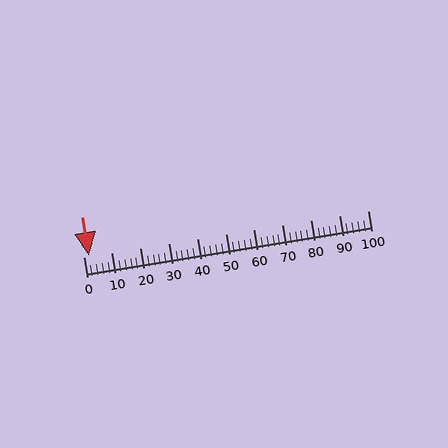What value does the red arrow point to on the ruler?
The red arrow points to approximately 2.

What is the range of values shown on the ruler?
The ruler shows values from 0 to 100.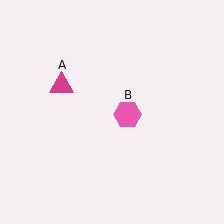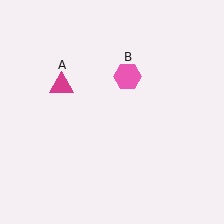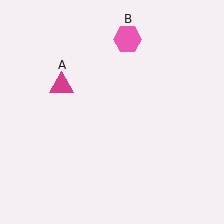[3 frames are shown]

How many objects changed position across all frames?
1 object changed position: pink hexagon (object B).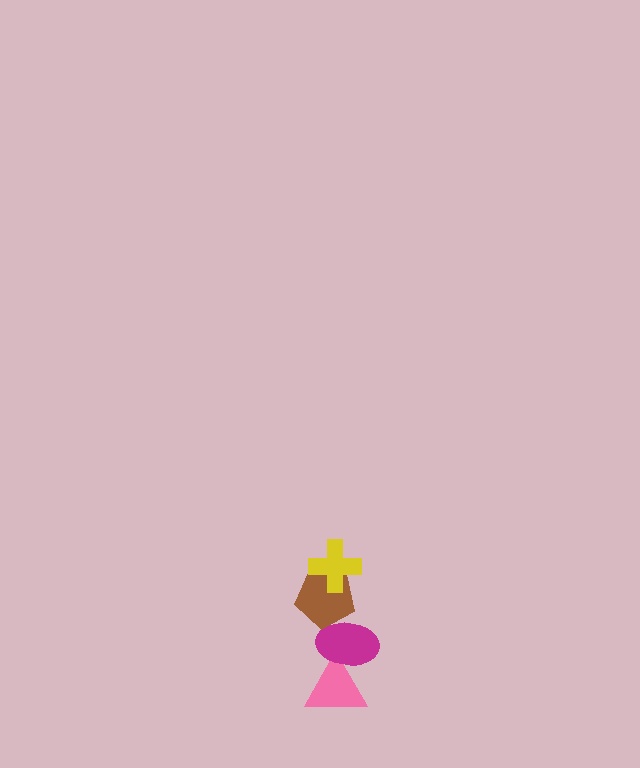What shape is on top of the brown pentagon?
The yellow cross is on top of the brown pentagon.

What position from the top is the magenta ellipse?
The magenta ellipse is 3rd from the top.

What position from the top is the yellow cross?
The yellow cross is 1st from the top.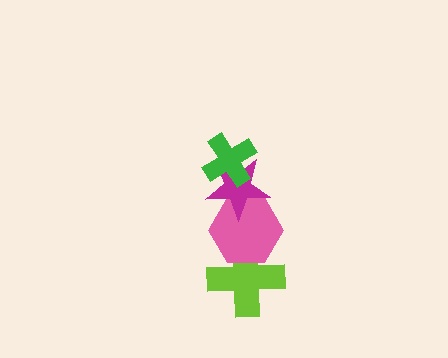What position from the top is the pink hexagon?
The pink hexagon is 3rd from the top.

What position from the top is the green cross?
The green cross is 1st from the top.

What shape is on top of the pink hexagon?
The magenta star is on top of the pink hexagon.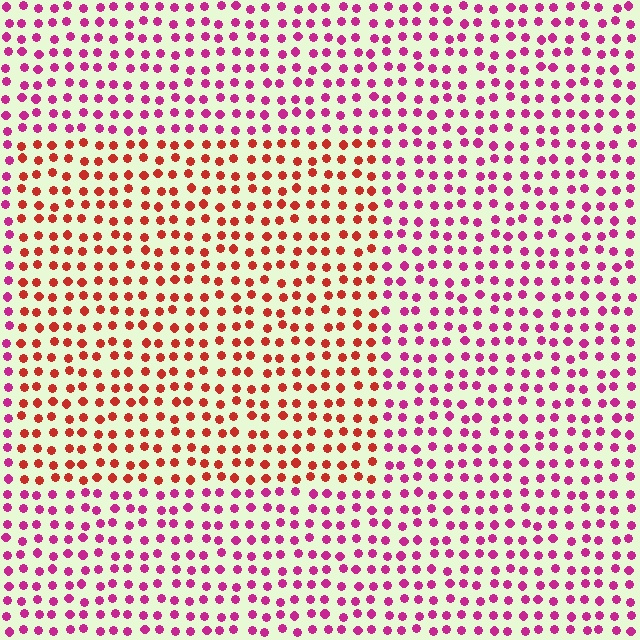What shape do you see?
I see a rectangle.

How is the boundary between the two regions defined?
The boundary is defined purely by a slight shift in hue (about 43 degrees). Spacing, size, and orientation are identical on both sides.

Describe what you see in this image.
The image is filled with small magenta elements in a uniform arrangement. A rectangle-shaped region is visible where the elements are tinted to a slightly different hue, forming a subtle color boundary.